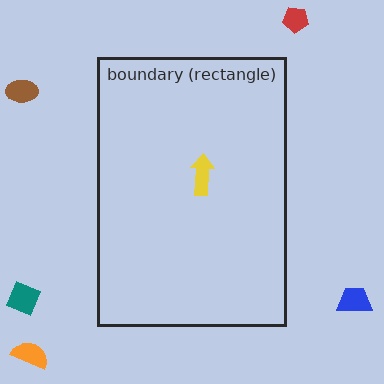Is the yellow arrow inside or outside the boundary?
Inside.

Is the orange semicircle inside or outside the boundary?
Outside.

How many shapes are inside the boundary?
1 inside, 5 outside.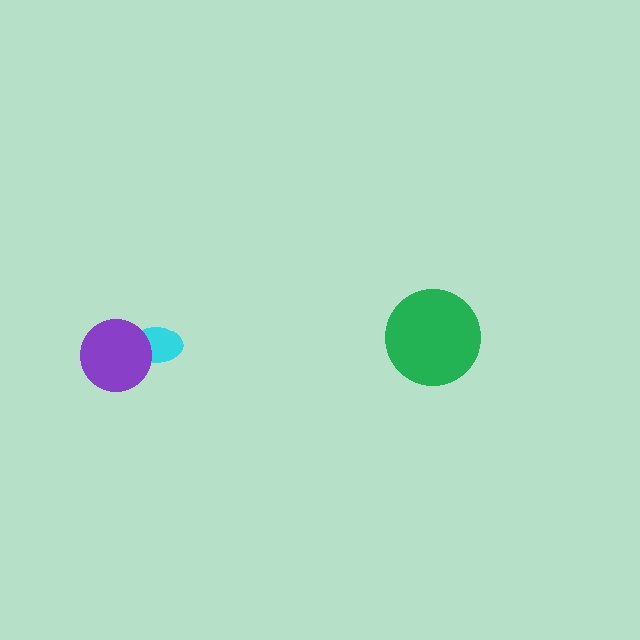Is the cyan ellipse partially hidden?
Yes, it is partially covered by another shape.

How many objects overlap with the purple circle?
1 object overlaps with the purple circle.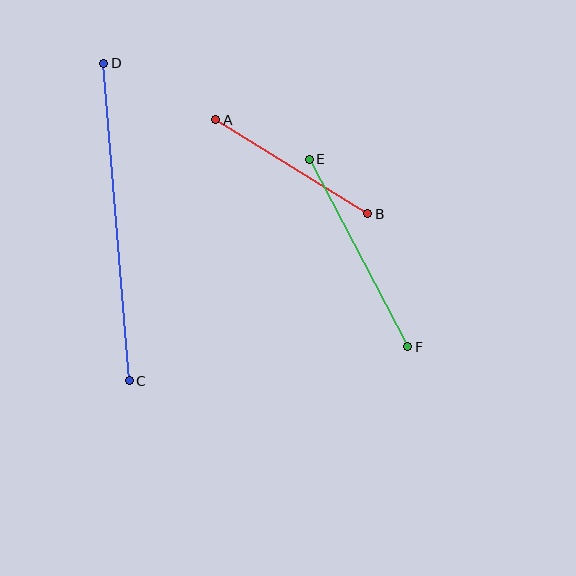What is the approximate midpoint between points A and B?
The midpoint is at approximately (292, 167) pixels.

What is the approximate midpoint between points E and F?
The midpoint is at approximately (358, 253) pixels.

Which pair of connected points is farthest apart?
Points C and D are farthest apart.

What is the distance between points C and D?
The distance is approximately 318 pixels.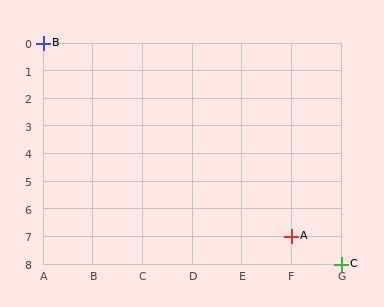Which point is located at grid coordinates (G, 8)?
Point C is at (G, 8).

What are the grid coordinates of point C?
Point C is at grid coordinates (G, 8).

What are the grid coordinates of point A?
Point A is at grid coordinates (F, 7).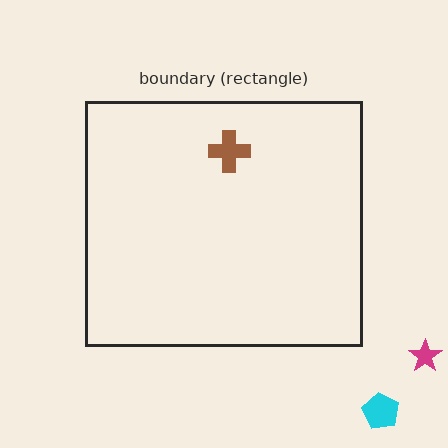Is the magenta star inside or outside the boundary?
Outside.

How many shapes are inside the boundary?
1 inside, 2 outside.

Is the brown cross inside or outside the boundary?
Inside.